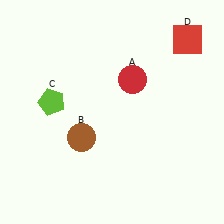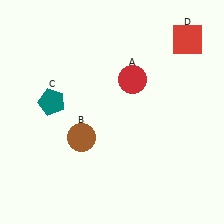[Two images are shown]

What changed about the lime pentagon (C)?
In Image 1, C is lime. In Image 2, it changed to teal.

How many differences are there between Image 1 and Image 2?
There is 1 difference between the two images.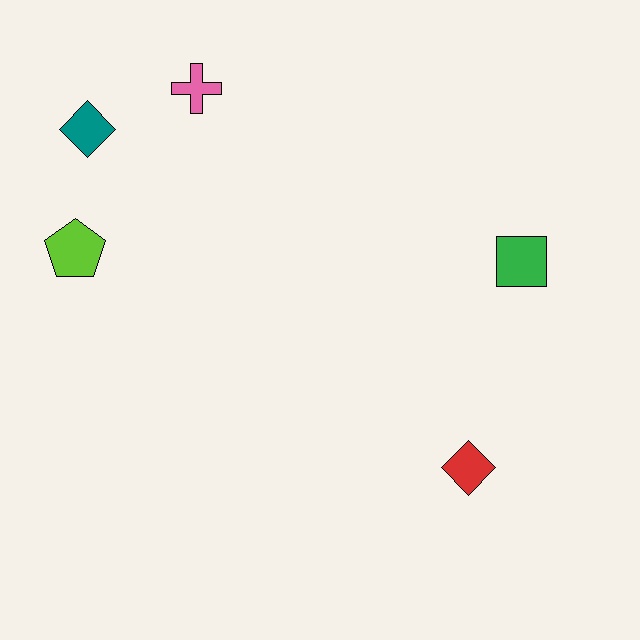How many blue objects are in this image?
There are no blue objects.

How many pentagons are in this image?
There is 1 pentagon.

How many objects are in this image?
There are 5 objects.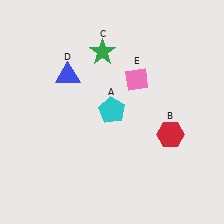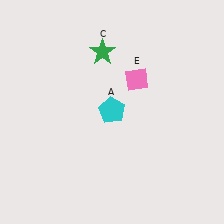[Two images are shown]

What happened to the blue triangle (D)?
The blue triangle (D) was removed in Image 2. It was in the top-left area of Image 1.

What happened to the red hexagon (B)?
The red hexagon (B) was removed in Image 2. It was in the bottom-right area of Image 1.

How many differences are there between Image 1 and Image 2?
There are 2 differences between the two images.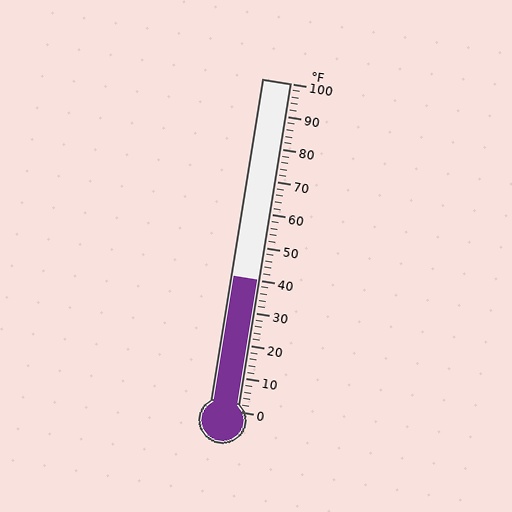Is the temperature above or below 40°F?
The temperature is at 40°F.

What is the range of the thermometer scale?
The thermometer scale ranges from 0°F to 100°F.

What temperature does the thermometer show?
The thermometer shows approximately 40°F.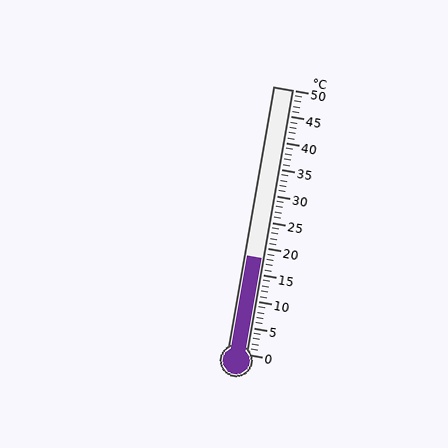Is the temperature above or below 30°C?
The temperature is below 30°C.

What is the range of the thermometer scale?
The thermometer scale ranges from 0°C to 50°C.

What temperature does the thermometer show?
The thermometer shows approximately 18°C.